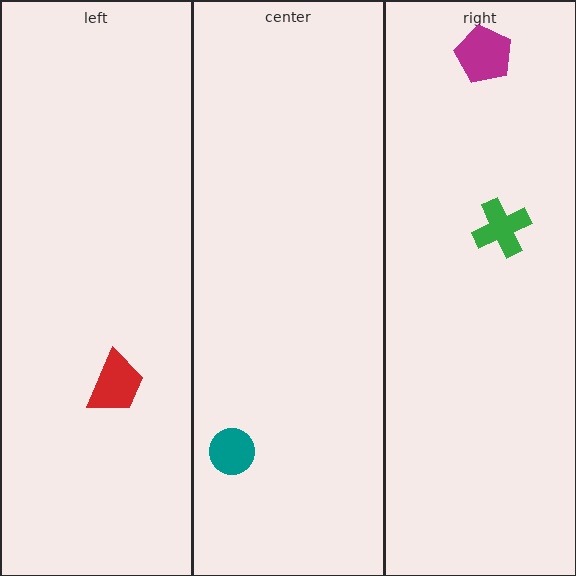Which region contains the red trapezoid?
The left region.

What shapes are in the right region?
The green cross, the magenta pentagon.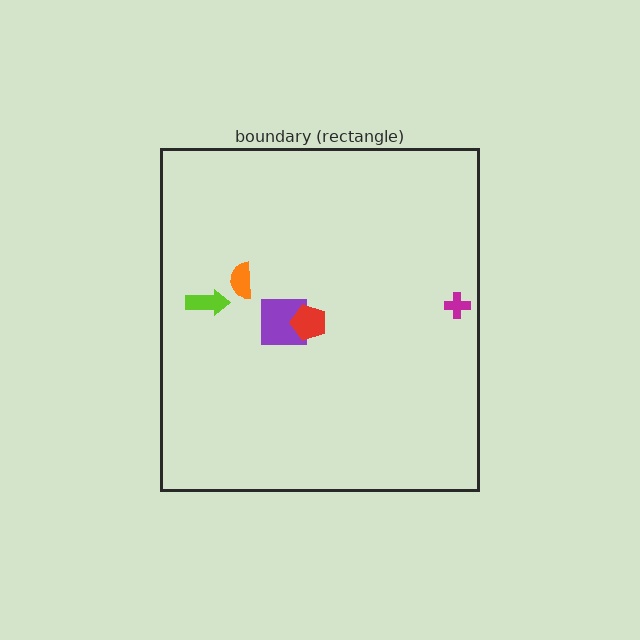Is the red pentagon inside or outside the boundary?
Inside.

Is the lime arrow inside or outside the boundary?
Inside.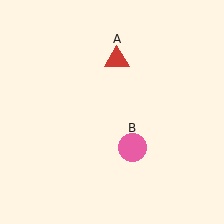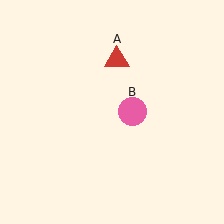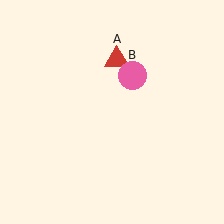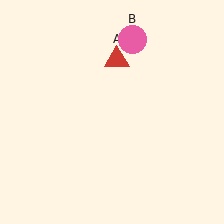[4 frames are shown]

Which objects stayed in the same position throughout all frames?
Red triangle (object A) remained stationary.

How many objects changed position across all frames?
1 object changed position: pink circle (object B).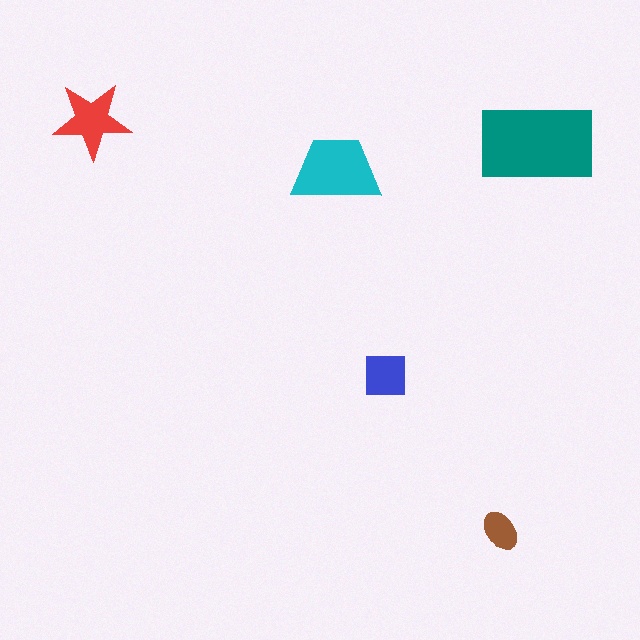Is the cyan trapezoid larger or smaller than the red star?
Larger.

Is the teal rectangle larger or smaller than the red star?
Larger.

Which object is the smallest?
The brown ellipse.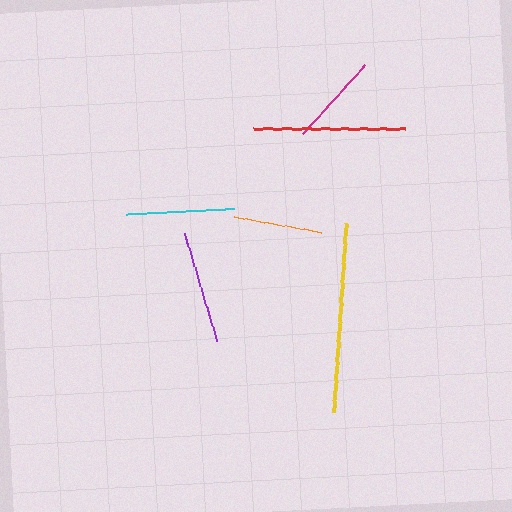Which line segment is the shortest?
The orange line is the shortest at approximately 88 pixels.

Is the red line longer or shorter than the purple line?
The red line is longer than the purple line.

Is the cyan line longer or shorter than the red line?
The red line is longer than the cyan line.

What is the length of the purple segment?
The purple segment is approximately 113 pixels long.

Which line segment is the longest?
The yellow line is the longest at approximately 189 pixels.